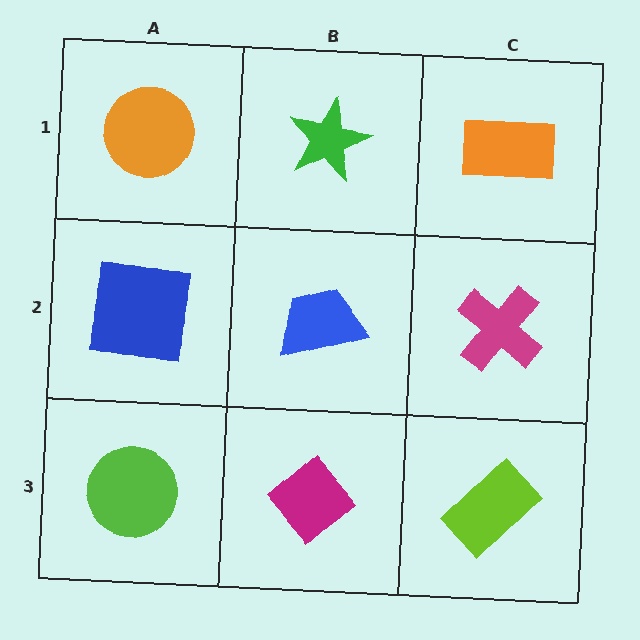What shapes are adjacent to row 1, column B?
A blue trapezoid (row 2, column B), an orange circle (row 1, column A), an orange rectangle (row 1, column C).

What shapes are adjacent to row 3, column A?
A blue square (row 2, column A), a magenta diamond (row 3, column B).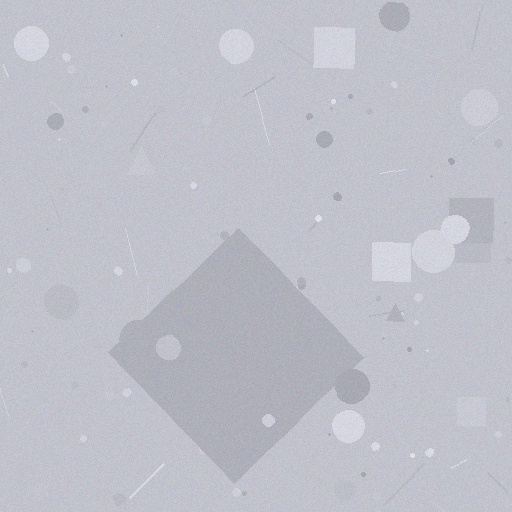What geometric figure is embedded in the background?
A diamond is embedded in the background.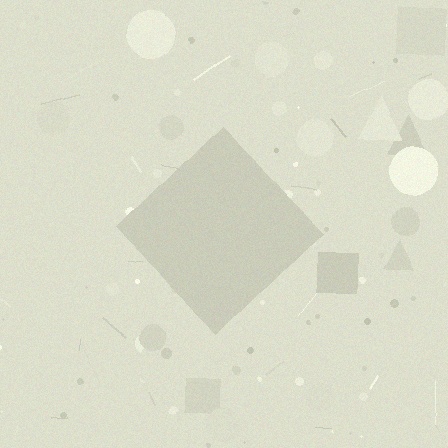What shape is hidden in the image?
A diamond is hidden in the image.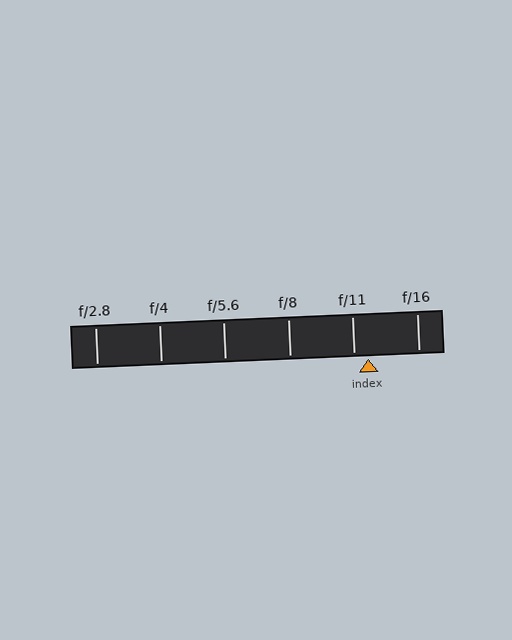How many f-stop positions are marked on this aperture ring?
There are 6 f-stop positions marked.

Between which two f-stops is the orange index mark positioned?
The index mark is between f/11 and f/16.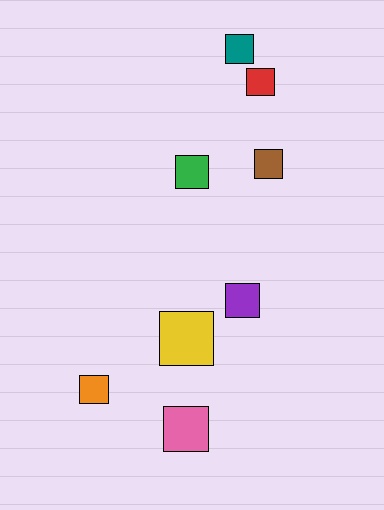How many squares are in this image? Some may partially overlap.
There are 8 squares.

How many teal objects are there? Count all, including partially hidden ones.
There is 1 teal object.